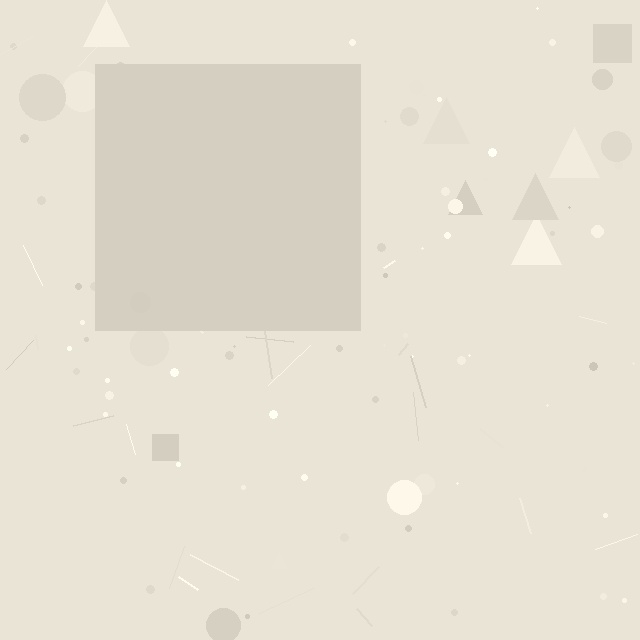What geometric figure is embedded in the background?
A square is embedded in the background.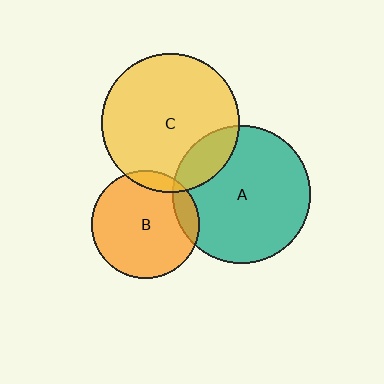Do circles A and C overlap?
Yes.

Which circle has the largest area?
Circle C (yellow).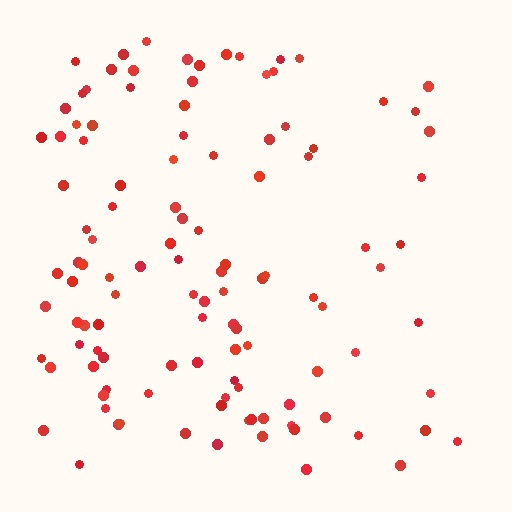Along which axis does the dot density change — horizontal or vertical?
Horizontal.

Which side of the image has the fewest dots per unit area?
The right.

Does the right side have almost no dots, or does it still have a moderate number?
Still a moderate number, just noticeably fewer than the left.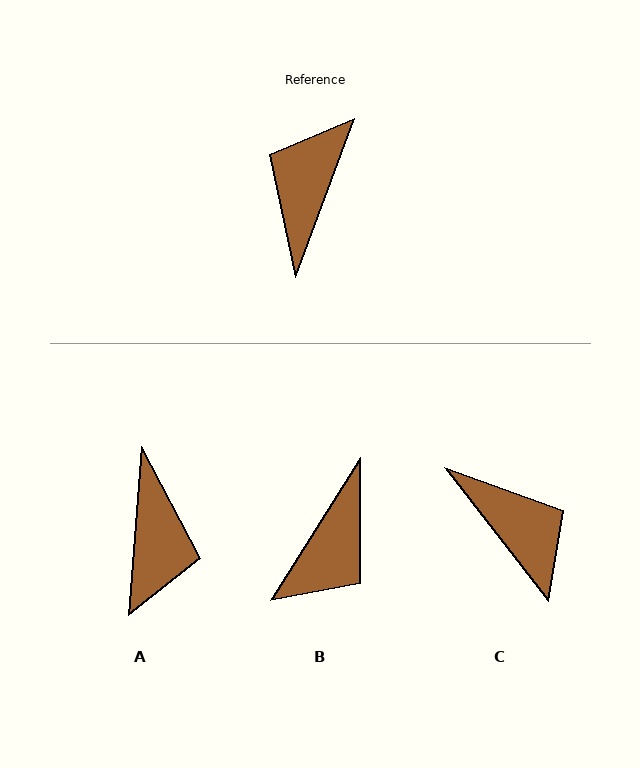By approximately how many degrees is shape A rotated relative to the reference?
Approximately 164 degrees clockwise.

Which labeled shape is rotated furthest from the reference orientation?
B, about 168 degrees away.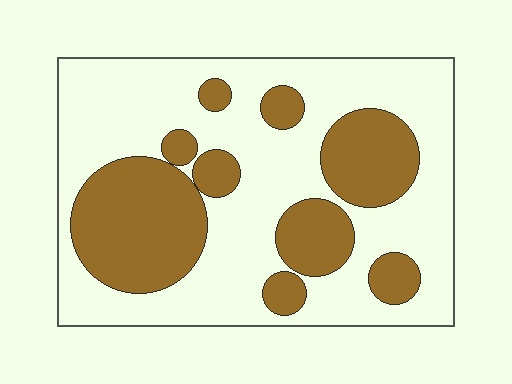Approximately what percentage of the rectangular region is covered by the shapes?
Approximately 35%.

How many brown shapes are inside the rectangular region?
9.